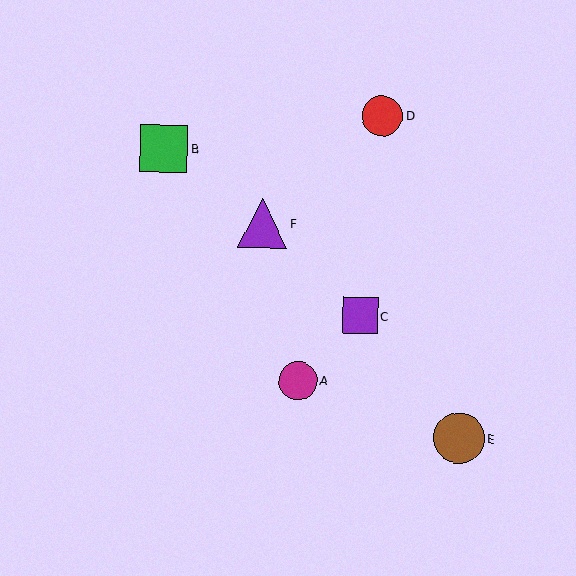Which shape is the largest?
The brown circle (labeled E) is the largest.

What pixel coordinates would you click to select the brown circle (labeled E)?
Click at (459, 439) to select the brown circle E.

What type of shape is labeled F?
Shape F is a purple triangle.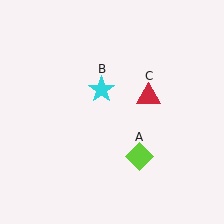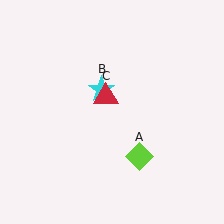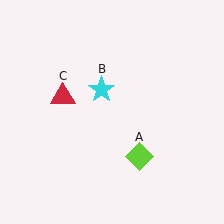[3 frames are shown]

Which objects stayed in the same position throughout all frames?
Lime diamond (object A) and cyan star (object B) remained stationary.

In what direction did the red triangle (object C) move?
The red triangle (object C) moved left.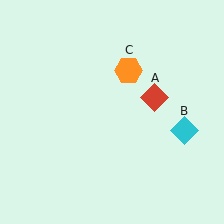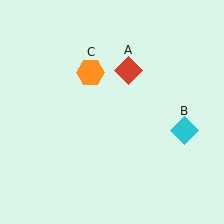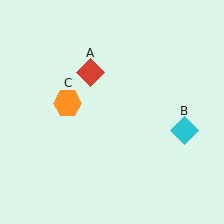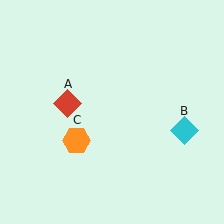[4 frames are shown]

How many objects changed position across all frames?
2 objects changed position: red diamond (object A), orange hexagon (object C).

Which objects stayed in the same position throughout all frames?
Cyan diamond (object B) remained stationary.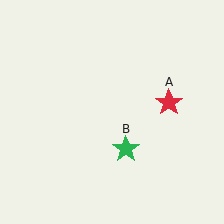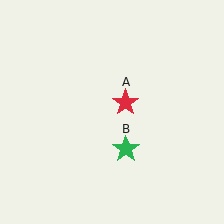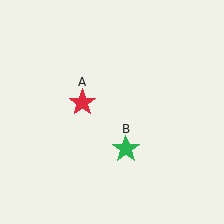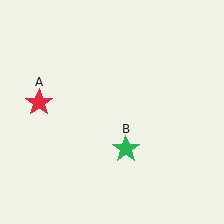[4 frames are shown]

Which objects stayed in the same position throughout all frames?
Green star (object B) remained stationary.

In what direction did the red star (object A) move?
The red star (object A) moved left.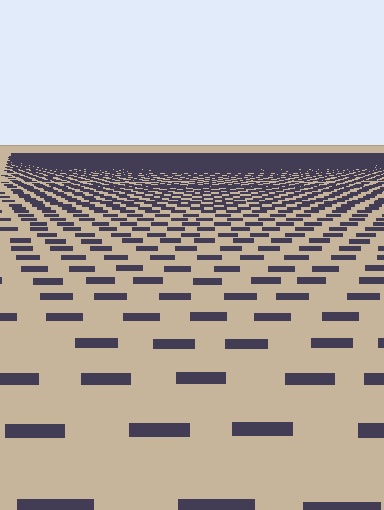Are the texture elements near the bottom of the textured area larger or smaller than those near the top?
Larger. Near the bottom, elements are closer to the viewer and appear at a bigger on-screen size.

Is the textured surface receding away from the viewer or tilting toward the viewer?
The surface is receding away from the viewer. Texture elements get smaller and denser toward the top.